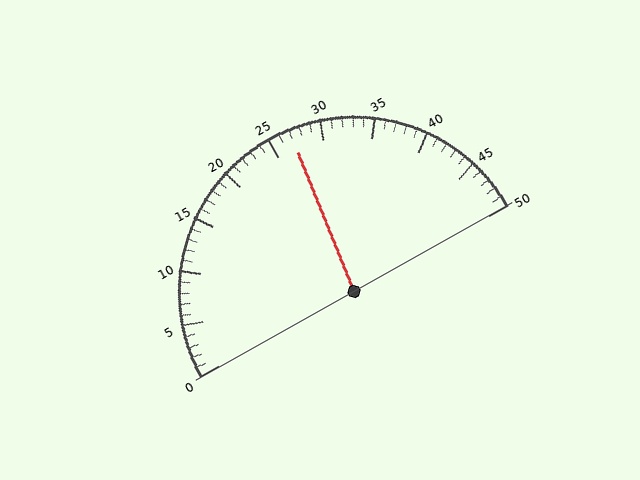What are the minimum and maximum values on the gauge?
The gauge ranges from 0 to 50.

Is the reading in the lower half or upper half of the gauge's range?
The reading is in the upper half of the range (0 to 50).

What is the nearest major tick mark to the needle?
The nearest major tick mark is 25.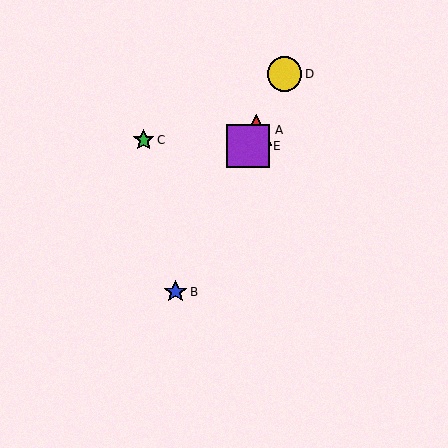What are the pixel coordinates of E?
Object E is at (248, 146).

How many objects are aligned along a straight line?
4 objects (A, B, D, E) are aligned along a straight line.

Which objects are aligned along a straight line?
Objects A, B, D, E are aligned along a straight line.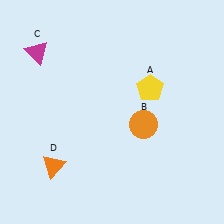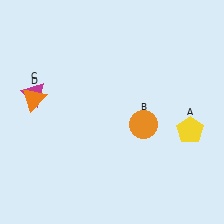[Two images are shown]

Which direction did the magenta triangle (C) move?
The magenta triangle (C) moved down.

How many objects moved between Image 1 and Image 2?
3 objects moved between the two images.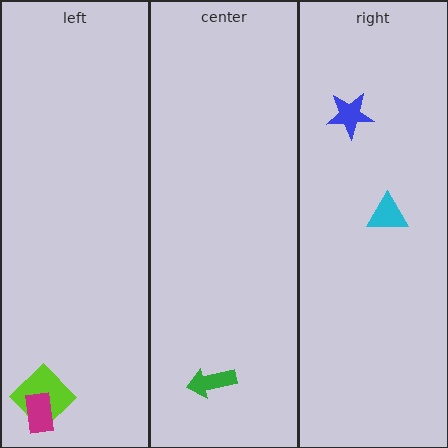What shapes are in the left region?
The lime diamond, the magenta rectangle.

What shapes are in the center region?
The green arrow.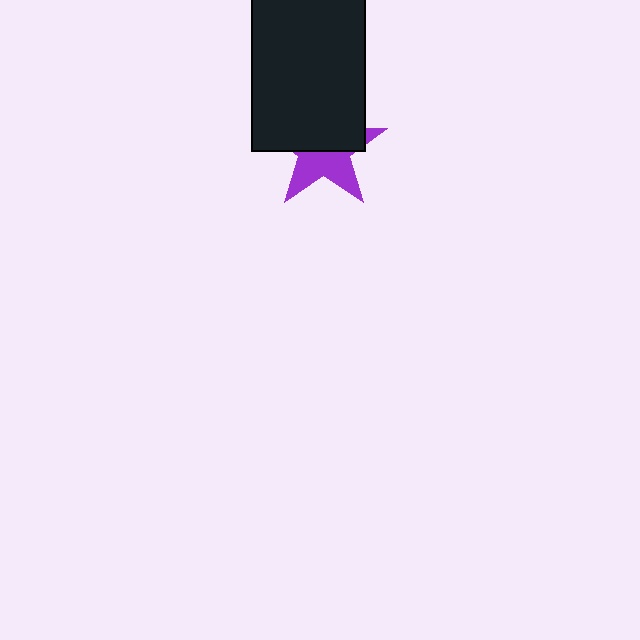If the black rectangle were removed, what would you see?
You would see the complete purple star.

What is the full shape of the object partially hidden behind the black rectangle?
The partially hidden object is a purple star.